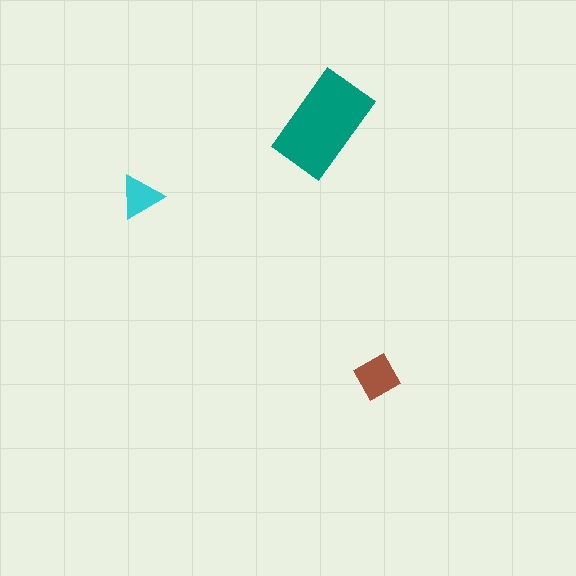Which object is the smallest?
The cyan triangle.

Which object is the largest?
The teal rectangle.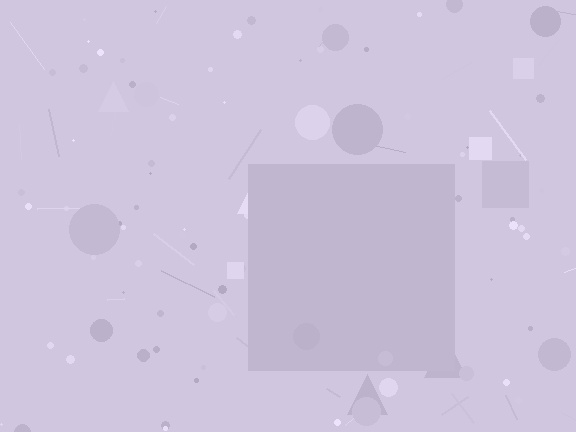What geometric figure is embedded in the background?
A square is embedded in the background.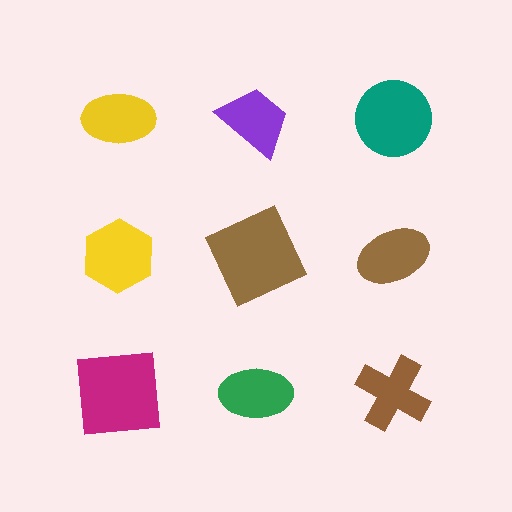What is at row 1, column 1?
A yellow ellipse.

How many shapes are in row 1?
3 shapes.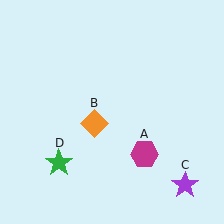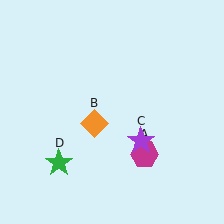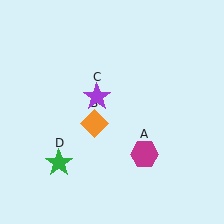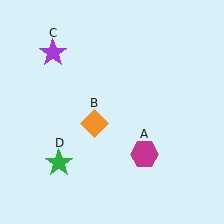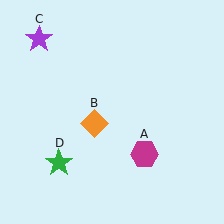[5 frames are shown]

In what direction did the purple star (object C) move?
The purple star (object C) moved up and to the left.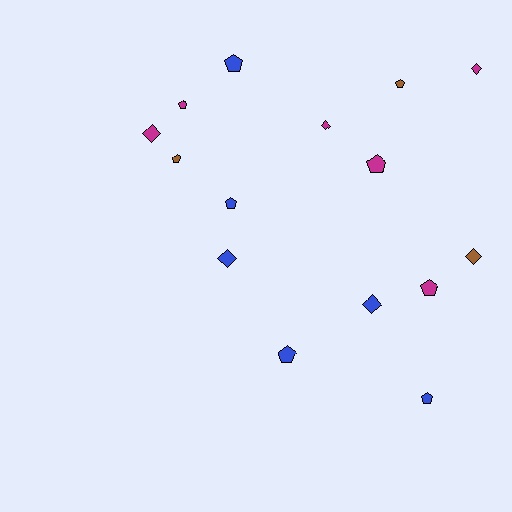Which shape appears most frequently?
Pentagon, with 9 objects.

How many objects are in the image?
There are 15 objects.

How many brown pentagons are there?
There are 2 brown pentagons.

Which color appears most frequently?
Blue, with 6 objects.